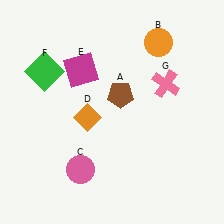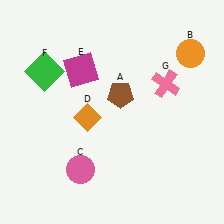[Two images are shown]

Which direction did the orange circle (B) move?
The orange circle (B) moved right.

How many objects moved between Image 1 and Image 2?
1 object moved between the two images.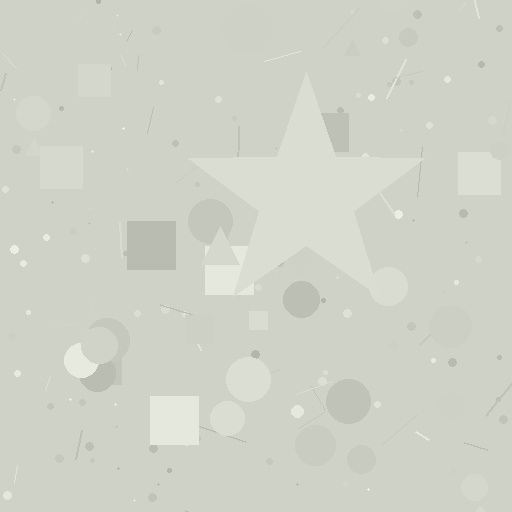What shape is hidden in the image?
A star is hidden in the image.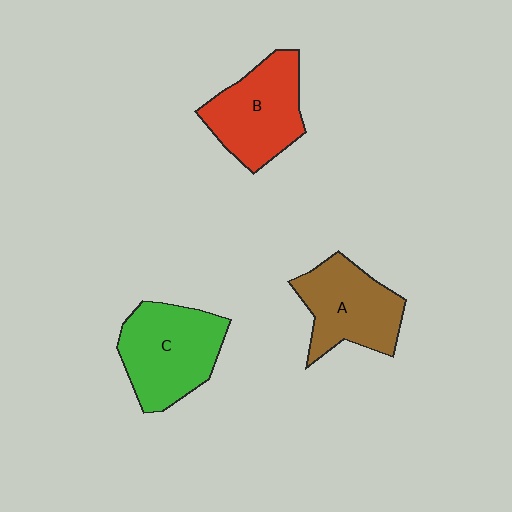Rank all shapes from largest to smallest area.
From largest to smallest: C (green), B (red), A (brown).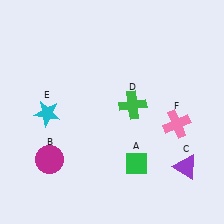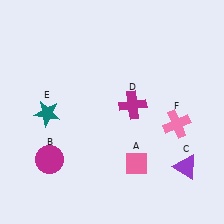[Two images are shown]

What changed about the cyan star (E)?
In Image 1, E is cyan. In Image 2, it changed to teal.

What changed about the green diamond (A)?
In Image 1, A is green. In Image 2, it changed to pink.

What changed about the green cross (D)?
In Image 1, D is green. In Image 2, it changed to magenta.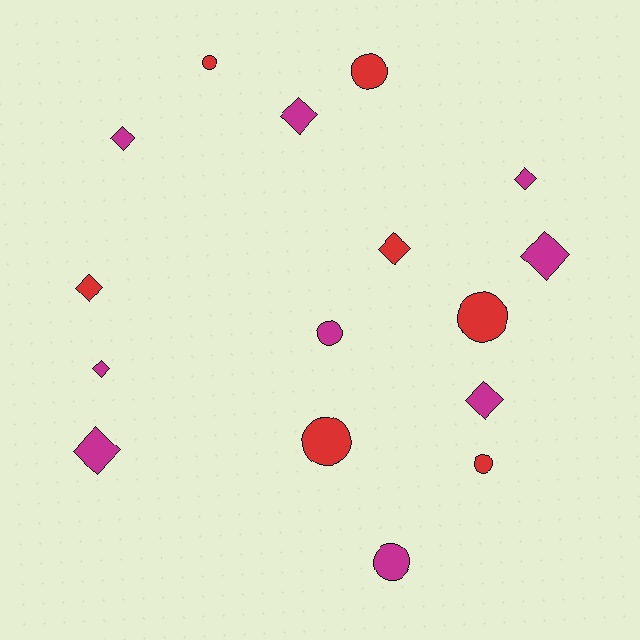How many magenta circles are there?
There are 2 magenta circles.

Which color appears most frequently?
Magenta, with 9 objects.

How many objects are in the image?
There are 16 objects.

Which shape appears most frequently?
Diamond, with 9 objects.